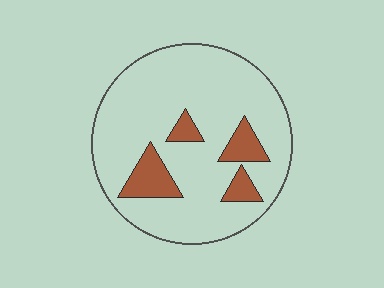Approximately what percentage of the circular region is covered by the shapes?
Approximately 15%.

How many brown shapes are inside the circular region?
4.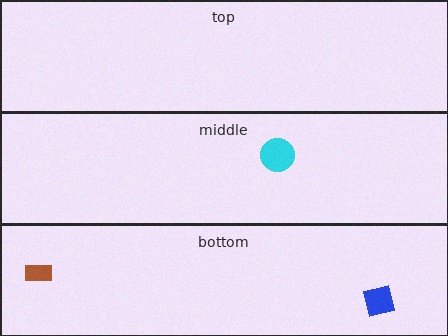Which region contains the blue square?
The bottom region.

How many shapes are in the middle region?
1.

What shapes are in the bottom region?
The brown rectangle, the blue square.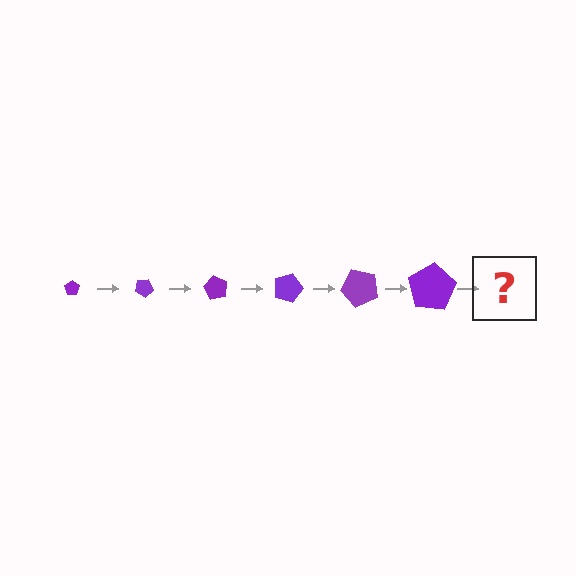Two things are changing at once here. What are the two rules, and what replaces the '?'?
The two rules are that the pentagon grows larger each step and it rotates 30 degrees each step. The '?' should be a pentagon, larger than the previous one and rotated 180 degrees from the start.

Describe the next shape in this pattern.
It should be a pentagon, larger than the previous one and rotated 180 degrees from the start.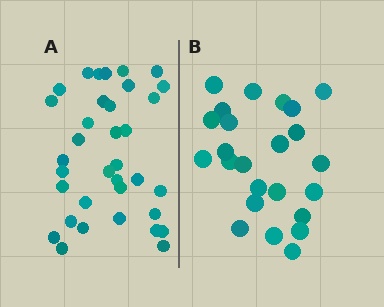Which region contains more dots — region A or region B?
Region A (the left region) has more dots.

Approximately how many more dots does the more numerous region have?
Region A has roughly 12 or so more dots than region B.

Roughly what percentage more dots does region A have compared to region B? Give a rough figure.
About 45% more.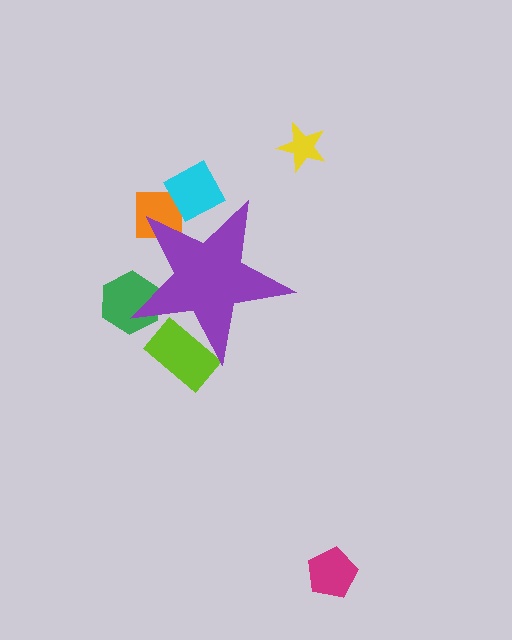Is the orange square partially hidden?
Yes, the orange square is partially hidden behind the purple star.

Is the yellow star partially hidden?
No, the yellow star is fully visible.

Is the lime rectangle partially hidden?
Yes, the lime rectangle is partially hidden behind the purple star.